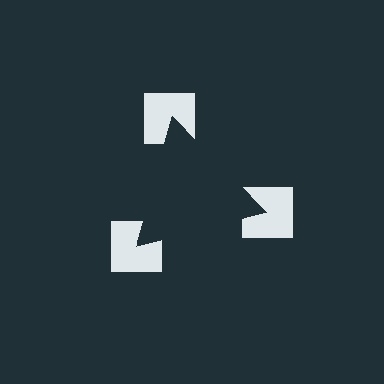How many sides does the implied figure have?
3 sides.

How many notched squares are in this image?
There are 3 — one at each vertex of the illusory triangle.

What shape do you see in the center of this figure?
An illusory triangle — its edges are inferred from the aligned wedge cuts in the notched squares, not physically drawn.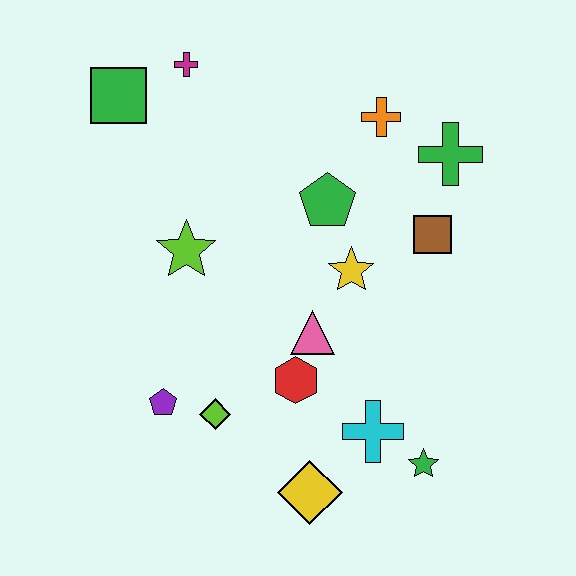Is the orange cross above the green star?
Yes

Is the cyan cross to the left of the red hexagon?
No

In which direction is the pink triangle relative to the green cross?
The pink triangle is below the green cross.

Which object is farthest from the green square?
The green star is farthest from the green square.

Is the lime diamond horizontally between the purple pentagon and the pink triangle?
Yes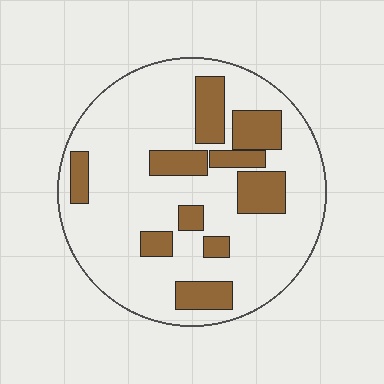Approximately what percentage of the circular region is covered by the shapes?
Approximately 25%.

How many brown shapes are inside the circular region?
10.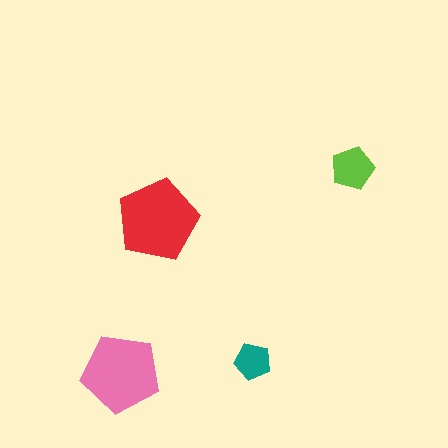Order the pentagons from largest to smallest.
the red one, the pink one, the lime one, the teal one.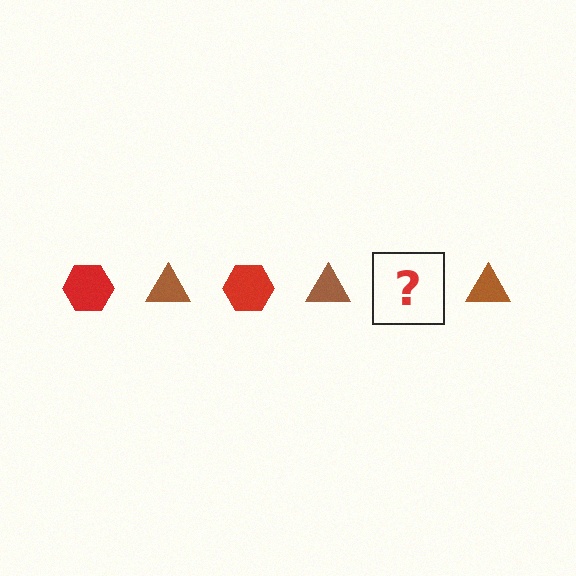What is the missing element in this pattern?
The missing element is a red hexagon.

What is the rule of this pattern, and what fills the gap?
The rule is that the pattern alternates between red hexagon and brown triangle. The gap should be filled with a red hexagon.